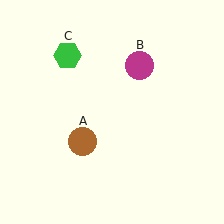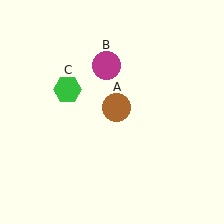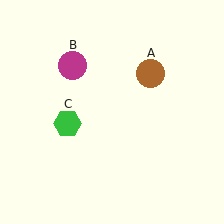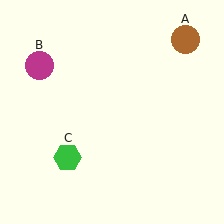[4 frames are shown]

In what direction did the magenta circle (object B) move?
The magenta circle (object B) moved left.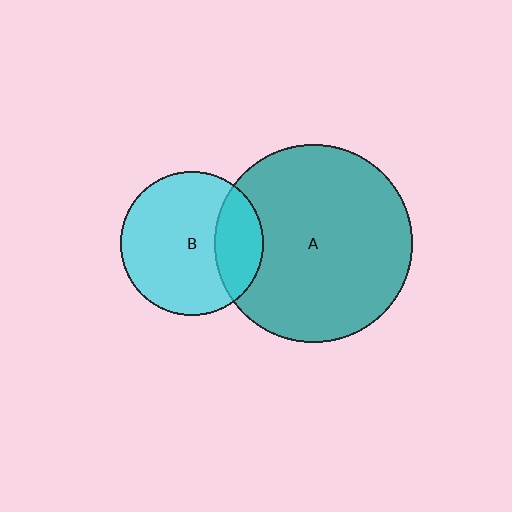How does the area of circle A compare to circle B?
Approximately 1.9 times.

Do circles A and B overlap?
Yes.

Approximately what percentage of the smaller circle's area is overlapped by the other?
Approximately 25%.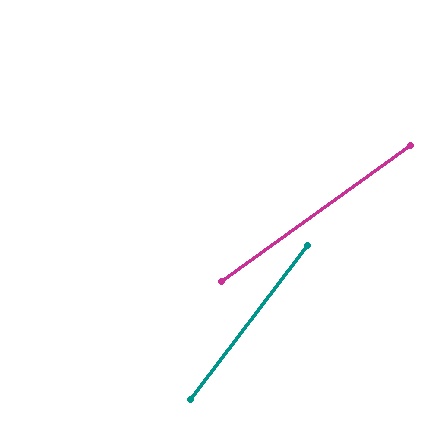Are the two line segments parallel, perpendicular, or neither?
Neither parallel nor perpendicular — they differ by about 17°.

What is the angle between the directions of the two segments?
Approximately 17 degrees.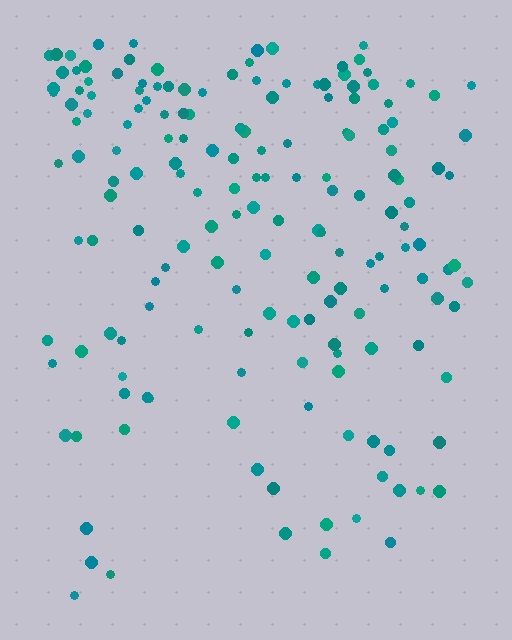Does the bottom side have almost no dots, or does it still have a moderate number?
Still a moderate number, just noticeably fewer than the top.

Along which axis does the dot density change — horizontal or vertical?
Vertical.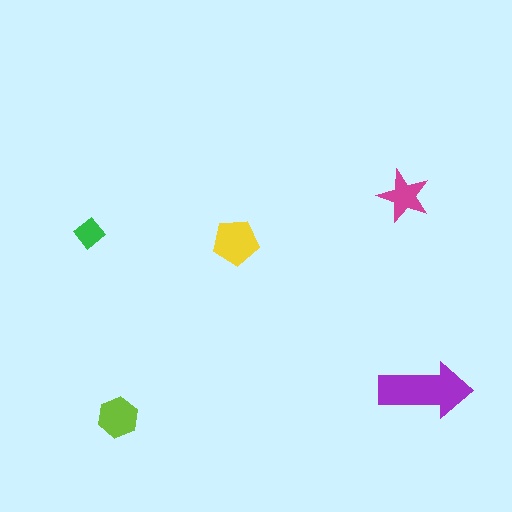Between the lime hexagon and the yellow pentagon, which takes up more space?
The yellow pentagon.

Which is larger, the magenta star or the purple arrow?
The purple arrow.